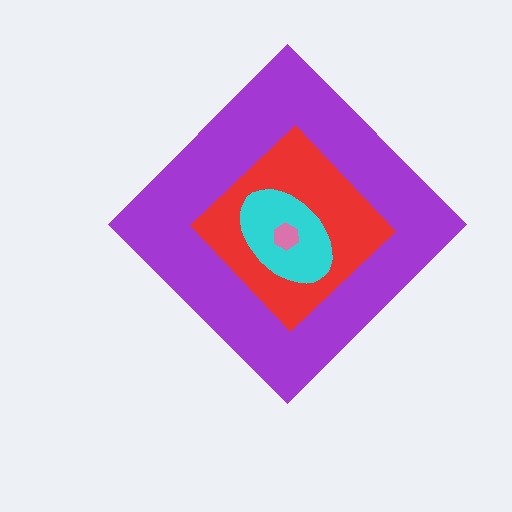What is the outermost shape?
The purple diamond.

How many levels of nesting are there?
4.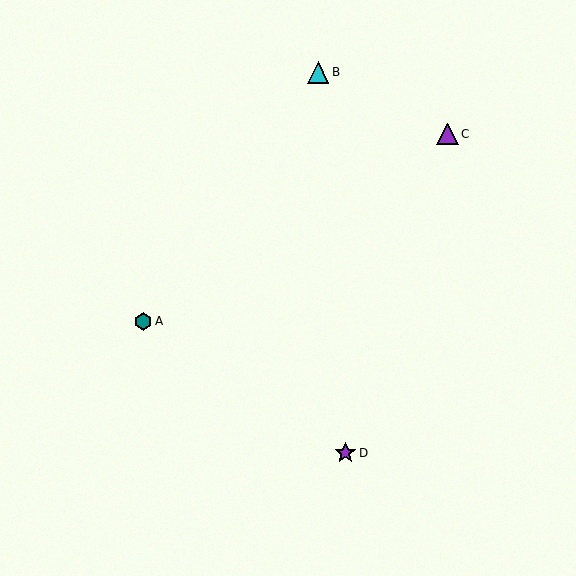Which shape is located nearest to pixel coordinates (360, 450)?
The purple star (labeled D) at (345, 453) is nearest to that location.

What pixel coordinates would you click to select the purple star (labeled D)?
Click at (345, 453) to select the purple star D.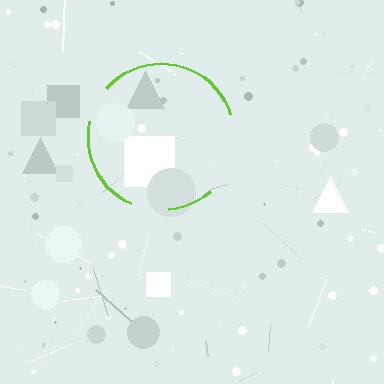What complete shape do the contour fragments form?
The contour fragments form a circle.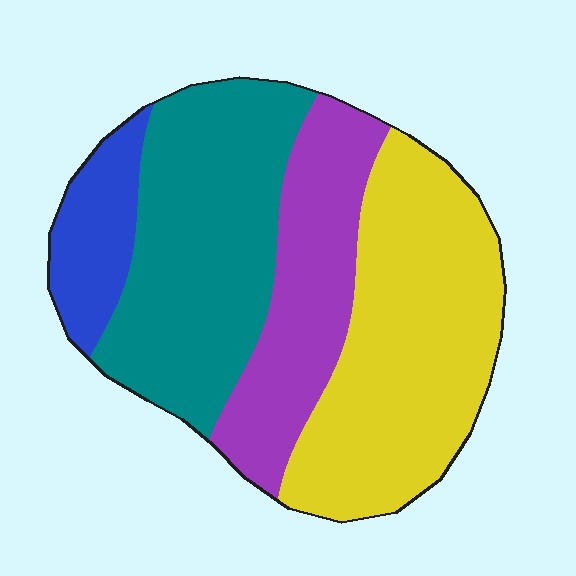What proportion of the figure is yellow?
Yellow takes up about three eighths (3/8) of the figure.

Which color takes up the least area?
Blue, at roughly 10%.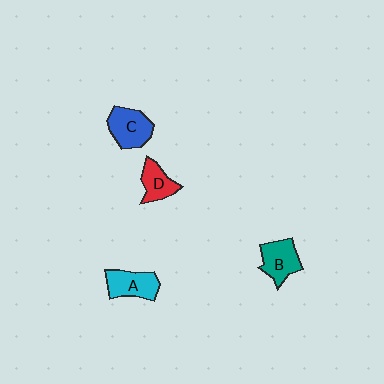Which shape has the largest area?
Shape C (blue).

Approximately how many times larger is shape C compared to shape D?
Approximately 1.4 times.